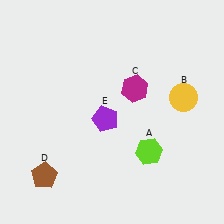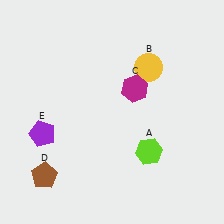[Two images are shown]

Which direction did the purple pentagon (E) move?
The purple pentagon (E) moved left.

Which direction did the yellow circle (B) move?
The yellow circle (B) moved left.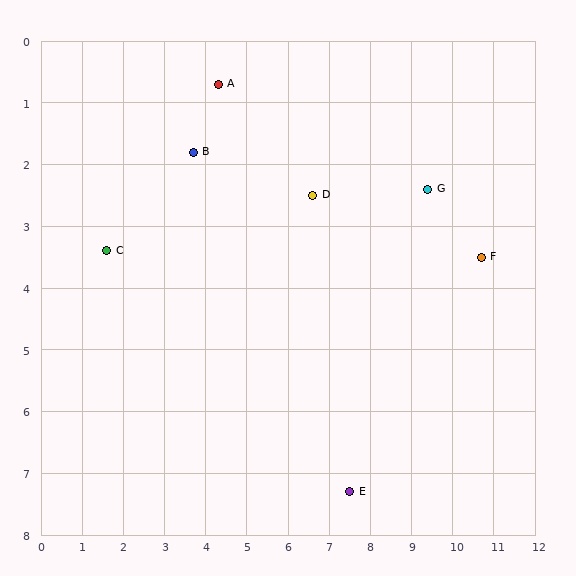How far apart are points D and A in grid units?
Points D and A are about 2.9 grid units apart.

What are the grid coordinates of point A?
Point A is at approximately (4.3, 0.7).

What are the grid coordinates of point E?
Point E is at approximately (7.5, 7.3).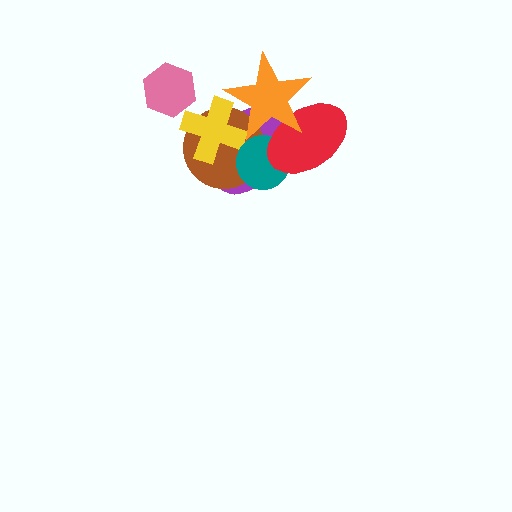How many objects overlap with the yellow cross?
3 objects overlap with the yellow cross.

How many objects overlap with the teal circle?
4 objects overlap with the teal circle.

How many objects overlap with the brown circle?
4 objects overlap with the brown circle.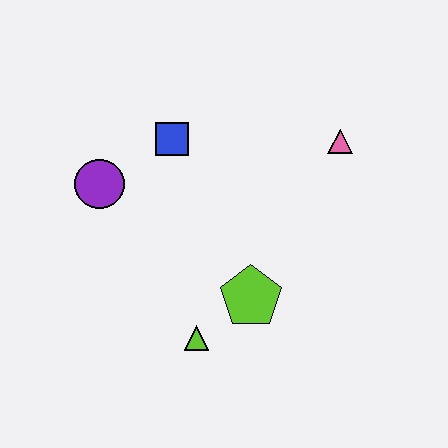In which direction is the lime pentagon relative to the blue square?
The lime pentagon is below the blue square.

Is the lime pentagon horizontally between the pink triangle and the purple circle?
Yes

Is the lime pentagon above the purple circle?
No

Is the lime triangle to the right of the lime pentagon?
No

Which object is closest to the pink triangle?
The blue square is closest to the pink triangle.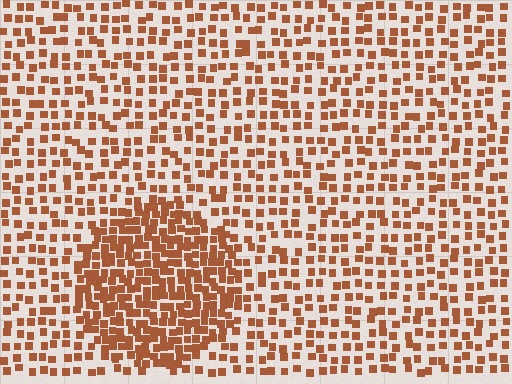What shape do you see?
I see a circle.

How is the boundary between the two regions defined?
The boundary is defined by a change in element density (approximately 2.1x ratio). All elements are the same color, size, and shape.